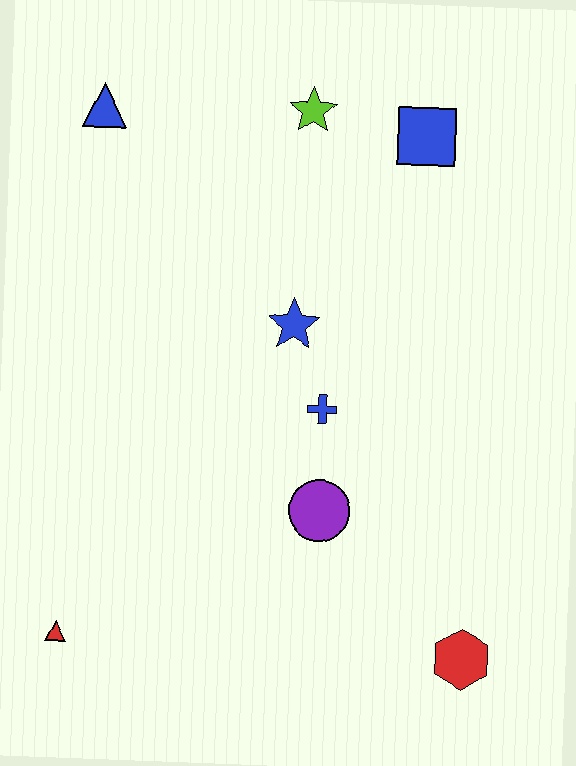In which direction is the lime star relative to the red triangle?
The lime star is above the red triangle.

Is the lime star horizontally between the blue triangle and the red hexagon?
Yes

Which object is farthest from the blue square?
The red triangle is farthest from the blue square.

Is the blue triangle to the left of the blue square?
Yes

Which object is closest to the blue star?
The blue cross is closest to the blue star.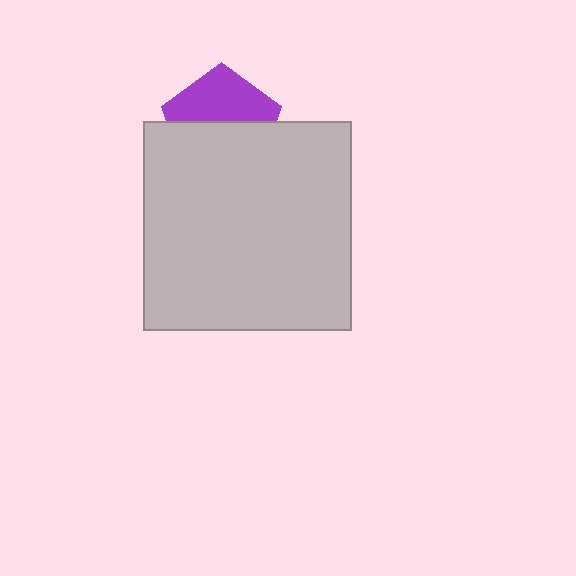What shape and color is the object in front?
The object in front is a light gray square.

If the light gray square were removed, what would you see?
You would see the complete purple pentagon.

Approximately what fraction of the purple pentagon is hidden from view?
Roughly 54% of the purple pentagon is hidden behind the light gray square.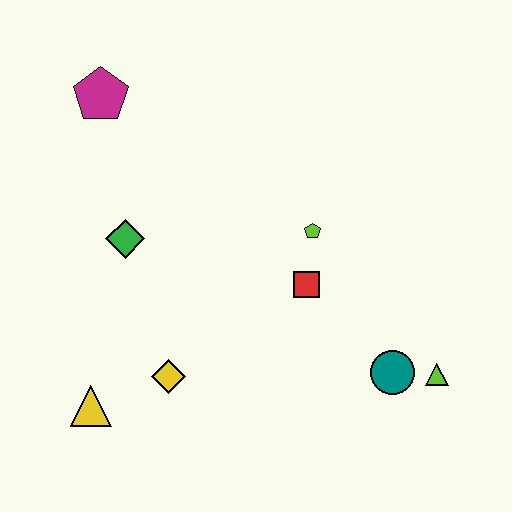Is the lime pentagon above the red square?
Yes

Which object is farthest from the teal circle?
The magenta pentagon is farthest from the teal circle.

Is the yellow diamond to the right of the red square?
No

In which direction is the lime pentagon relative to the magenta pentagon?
The lime pentagon is to the right of the magenta pentagon.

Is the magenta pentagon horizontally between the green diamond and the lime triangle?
No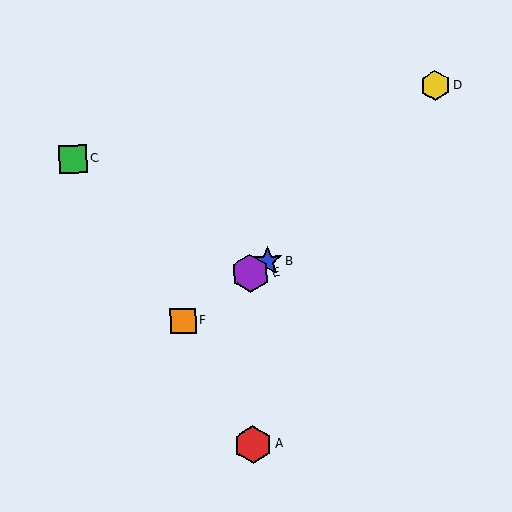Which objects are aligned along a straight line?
Objects B, E, F are aligned along a straight line.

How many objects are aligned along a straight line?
3 objects (B, E, F) are aligned along a straight line.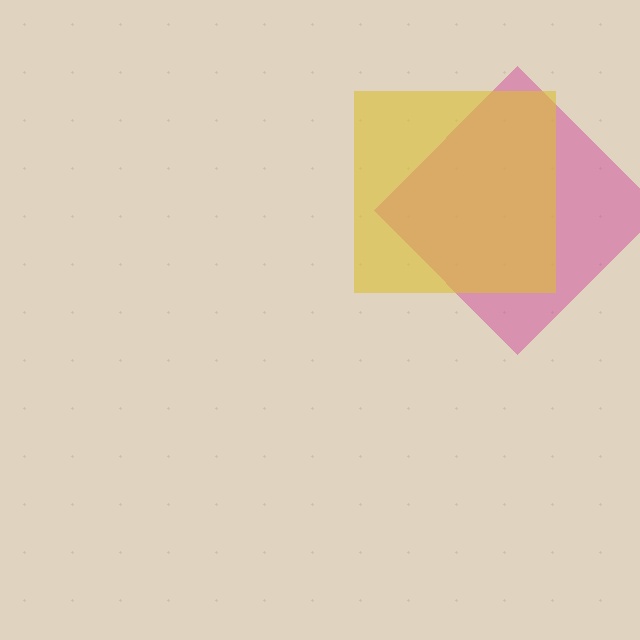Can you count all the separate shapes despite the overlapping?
Yes, there are 2 separate shapes.